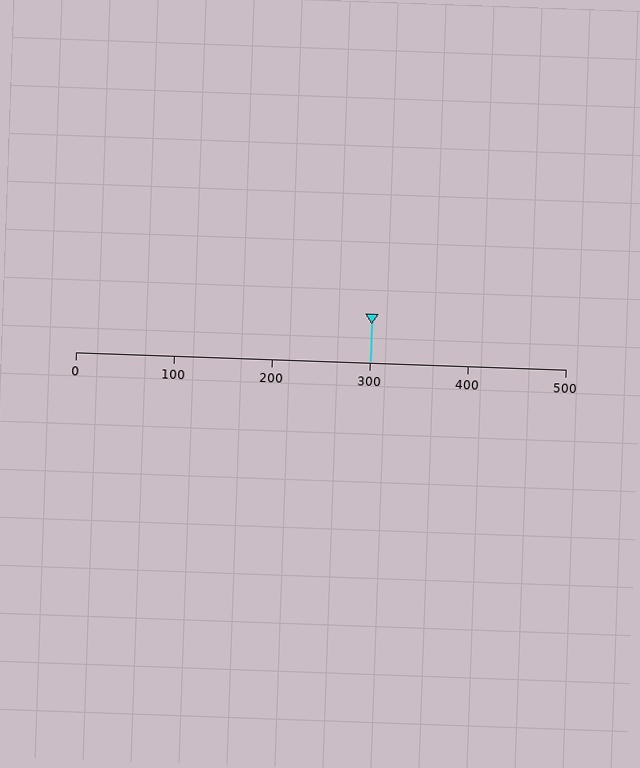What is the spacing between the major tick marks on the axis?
The major ticks are spaced 100 apart.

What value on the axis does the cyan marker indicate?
The marker indicates approximately 300.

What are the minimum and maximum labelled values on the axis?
The axis runs from 0 to 500.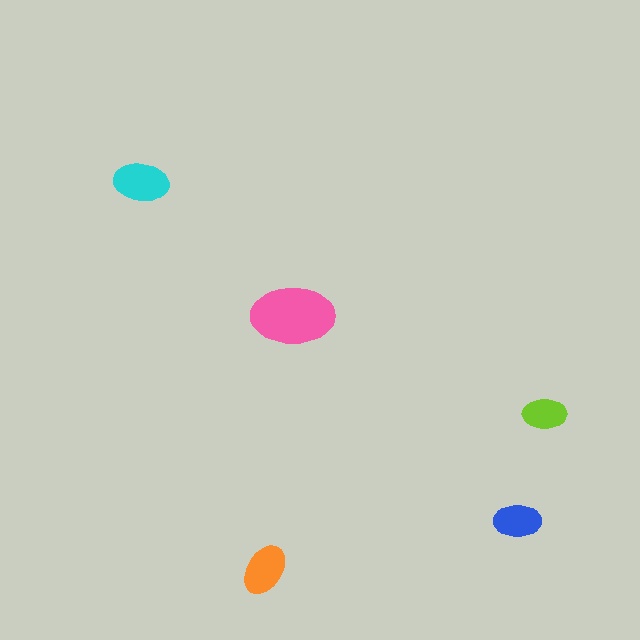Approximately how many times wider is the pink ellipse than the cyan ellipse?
About 1.5 times wider.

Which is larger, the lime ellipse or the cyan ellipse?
The cyan one.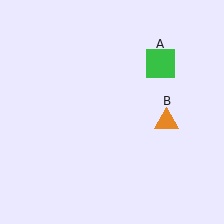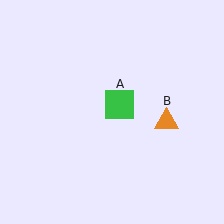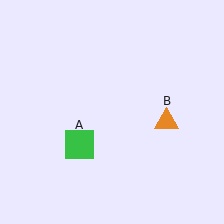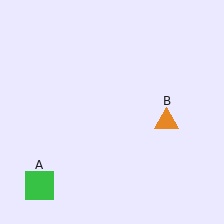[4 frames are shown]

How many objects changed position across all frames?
1 object changed position: green square (object A).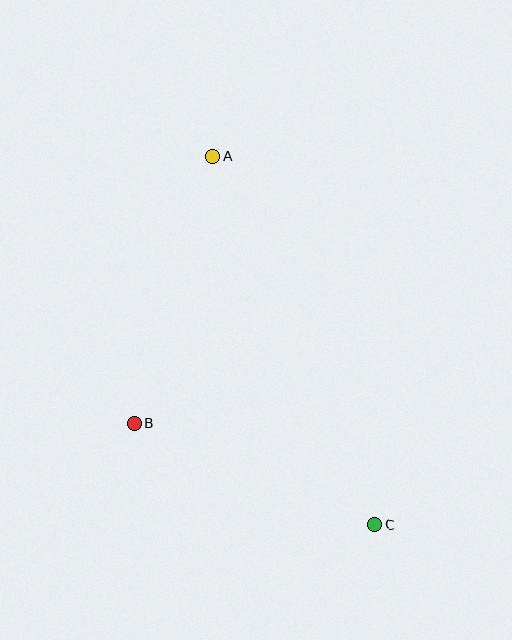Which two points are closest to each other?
Points B and C are closest to each other.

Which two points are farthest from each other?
Points A and C are farthest from each other.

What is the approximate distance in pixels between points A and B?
The distance between A and B is approximately 279 pixels.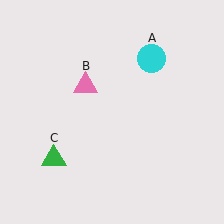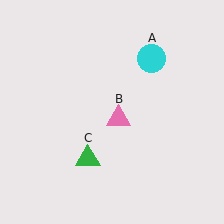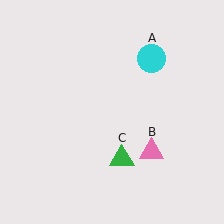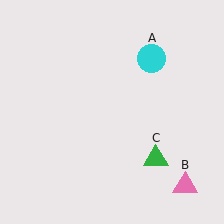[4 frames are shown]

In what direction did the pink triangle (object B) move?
The pink triangle (object B) moved down and to the right.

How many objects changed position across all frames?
2 objects changed position: pink triangle (object B), green triangle (object C).